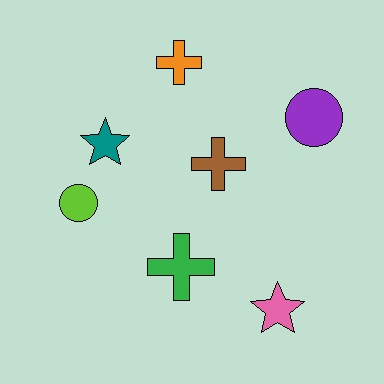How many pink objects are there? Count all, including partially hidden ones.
There is 1 pink object.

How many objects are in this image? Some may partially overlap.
There are 7 objects.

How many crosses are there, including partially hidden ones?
There are 3 crosses.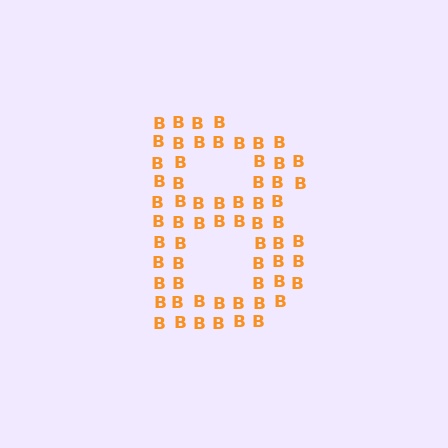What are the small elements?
The small elements are letter B's.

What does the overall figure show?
The overall figure shows the letter B.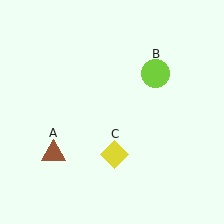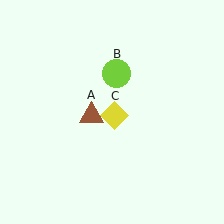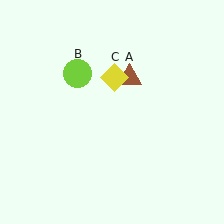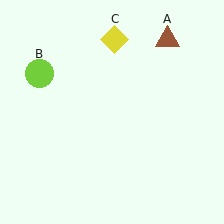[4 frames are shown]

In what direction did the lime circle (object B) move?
The lime circle (object B) moved left.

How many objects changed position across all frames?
3 objects changed position: brown triangle (object A), lime circle (object B), yellow diamond (object C).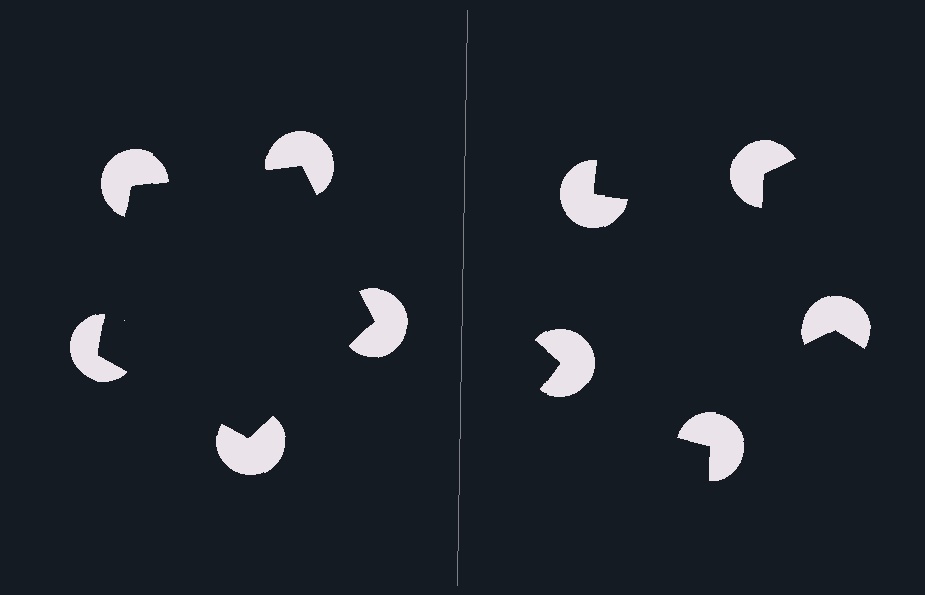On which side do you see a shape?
An illusory pentagon appears on the left side. On the right side the wedge cuts are rotated, so no coherent shape forms.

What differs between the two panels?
The pac-man discs are positioned identically on both sides; only the wedge orientations differ. On the left they align to a pentagon; on the right they are misaligned.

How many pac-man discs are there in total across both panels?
10 — 5 on each side.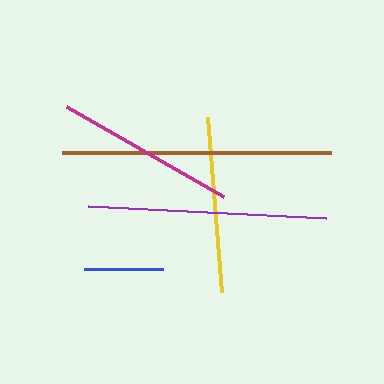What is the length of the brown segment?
The brown segment is approximately 269 pixels long.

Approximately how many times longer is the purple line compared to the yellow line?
The purple line is approximately 1.4 times the length of the yellow line.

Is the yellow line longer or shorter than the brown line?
The brown line is longer than the yellow line.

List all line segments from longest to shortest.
From longest to shortest: brown, purple, magenta, yellow, blue.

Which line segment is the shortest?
The blue line is the shortest at approximately 80 pixels.